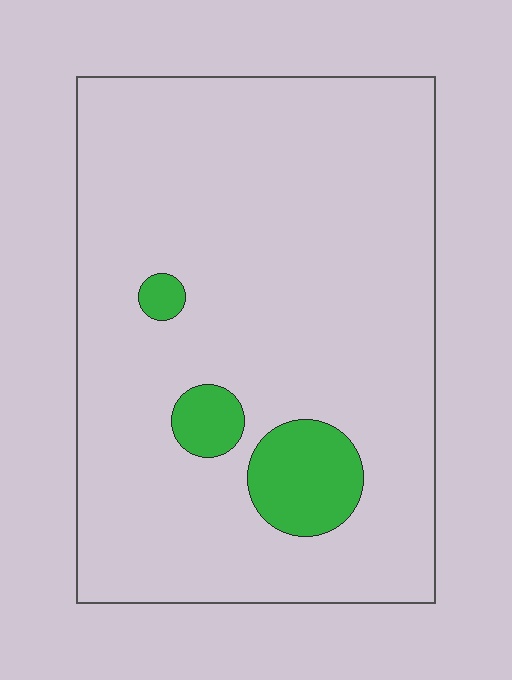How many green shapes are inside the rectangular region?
3.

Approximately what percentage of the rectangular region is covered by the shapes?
Approximately 10%.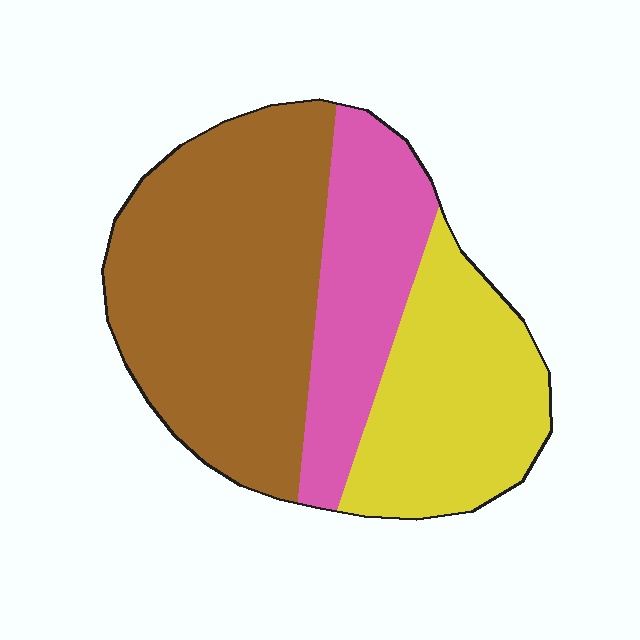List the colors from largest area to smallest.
From largest to smallest: brown, yellow, pink.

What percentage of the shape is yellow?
Yellow takes up between a sixth and a third of the shape.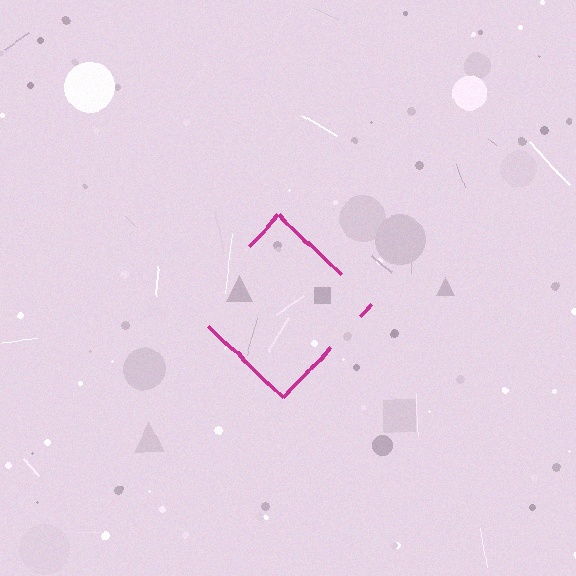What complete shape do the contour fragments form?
The contour fragments form a diamond.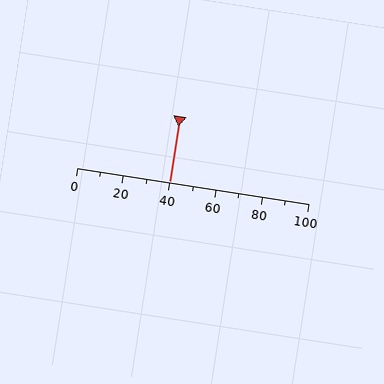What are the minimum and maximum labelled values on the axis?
The axis runs from 0 to 100.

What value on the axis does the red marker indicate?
The marker indicates approximately 40.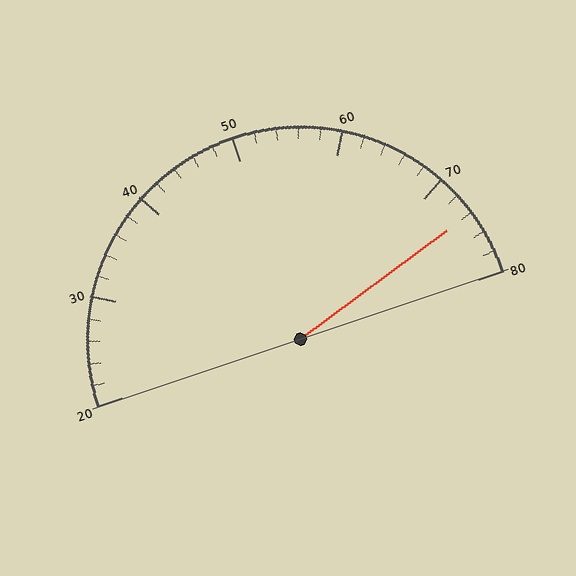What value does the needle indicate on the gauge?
The needle indicates approximately 74.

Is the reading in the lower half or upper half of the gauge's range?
The reading is in the upper half of the range (20 to 80).